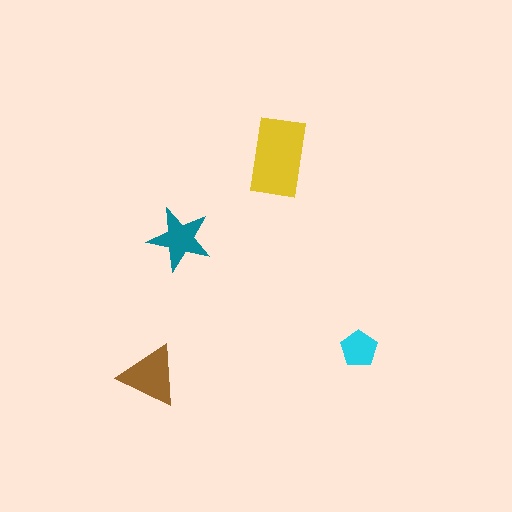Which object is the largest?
The yellow rectangle.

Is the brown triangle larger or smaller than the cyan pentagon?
Larger.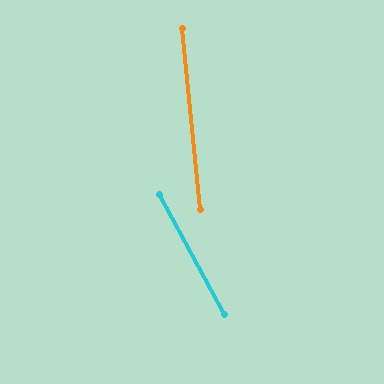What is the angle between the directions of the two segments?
Approximately 23 degrees.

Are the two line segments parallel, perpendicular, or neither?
Neither parallel nor perpendicular — they differ by about 23°.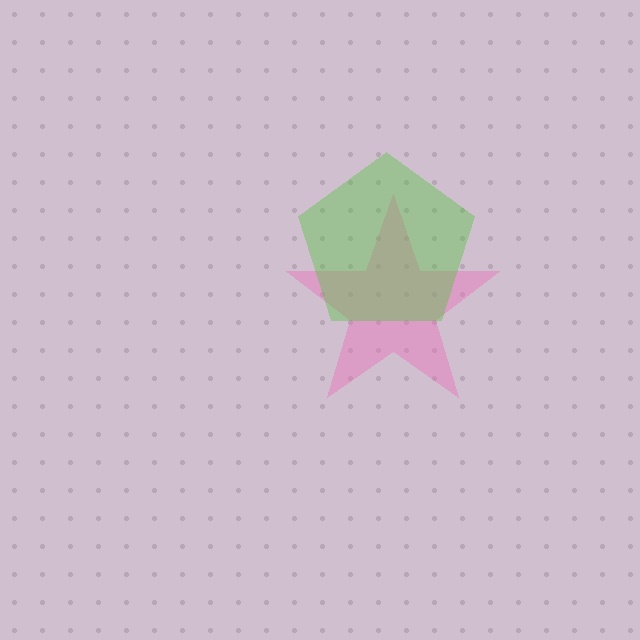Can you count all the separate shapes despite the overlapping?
Yes, there are 2 separate shapes.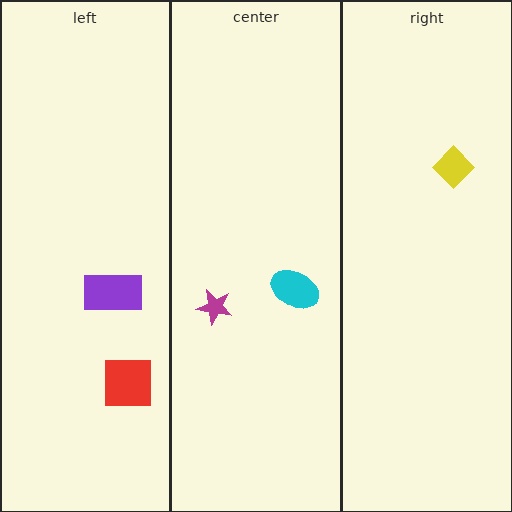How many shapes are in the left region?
2.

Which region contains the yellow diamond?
The right region.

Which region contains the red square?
The left region.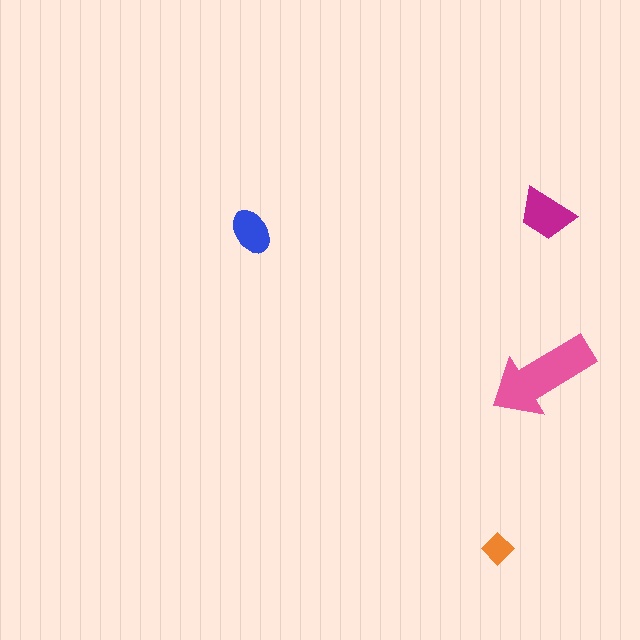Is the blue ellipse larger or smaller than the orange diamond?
Larger.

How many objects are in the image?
There are 4 objects in the image.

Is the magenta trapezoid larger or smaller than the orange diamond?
Larger.